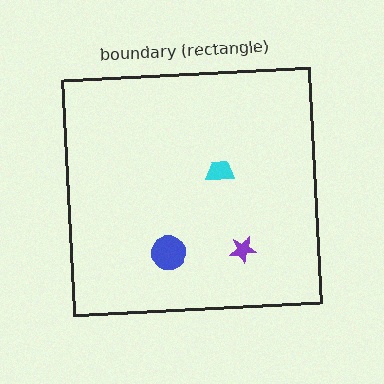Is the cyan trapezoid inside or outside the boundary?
Inside.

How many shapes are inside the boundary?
3 inside, 0 outside.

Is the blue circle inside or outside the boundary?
Inside.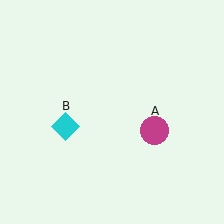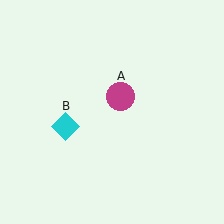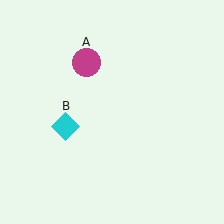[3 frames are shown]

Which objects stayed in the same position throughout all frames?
Cyan diamond (object B) remained stationary.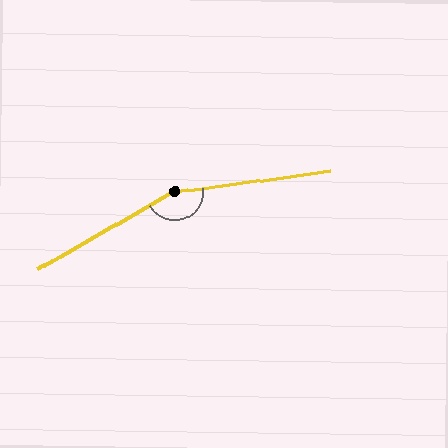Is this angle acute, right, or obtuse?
It is obtuse.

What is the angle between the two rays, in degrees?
Approximately 158 degrees.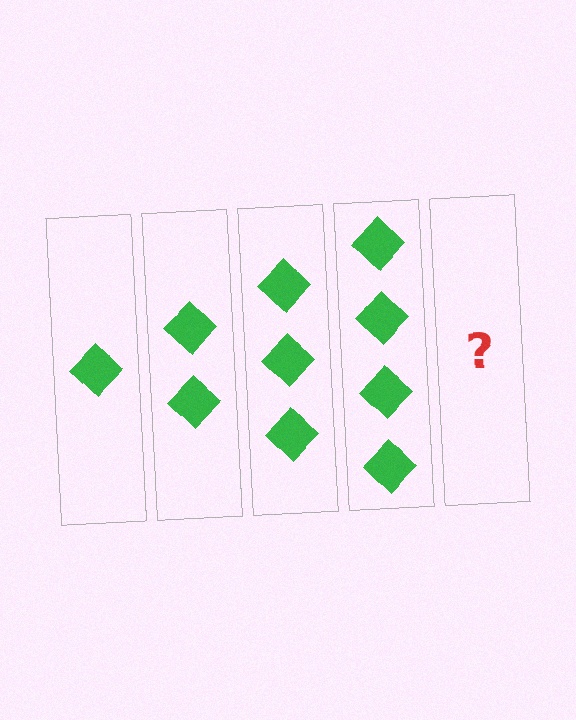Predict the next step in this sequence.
The next step is 5 diamonds.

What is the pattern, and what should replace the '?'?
The pattern is that each step adds one more diamond. The '?' should be 5 diamonds.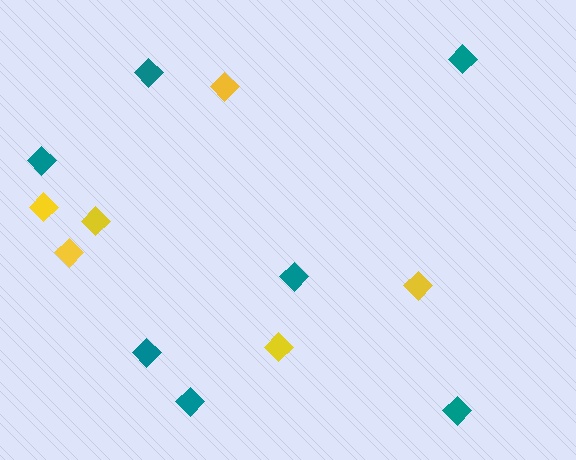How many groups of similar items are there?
There are 2 groups: one group of yellow diamonds (6) and one group of teal diamonds (7).